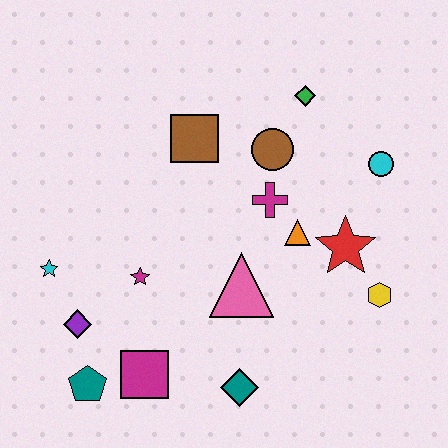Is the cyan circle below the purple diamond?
No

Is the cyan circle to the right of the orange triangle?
Yes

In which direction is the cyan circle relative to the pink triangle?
The cyan circle is to the right of the pink triangle.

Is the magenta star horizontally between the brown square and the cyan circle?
No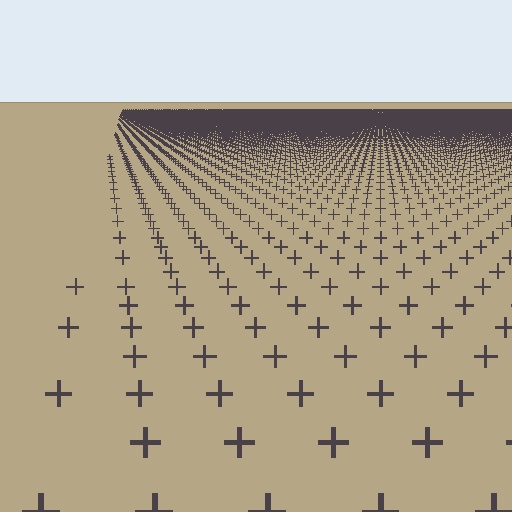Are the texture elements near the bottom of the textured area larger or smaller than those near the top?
Larger. Near the bottom, elements are closer to the viewer and appear at a bigger on-screen size.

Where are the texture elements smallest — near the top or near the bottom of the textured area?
Near the top.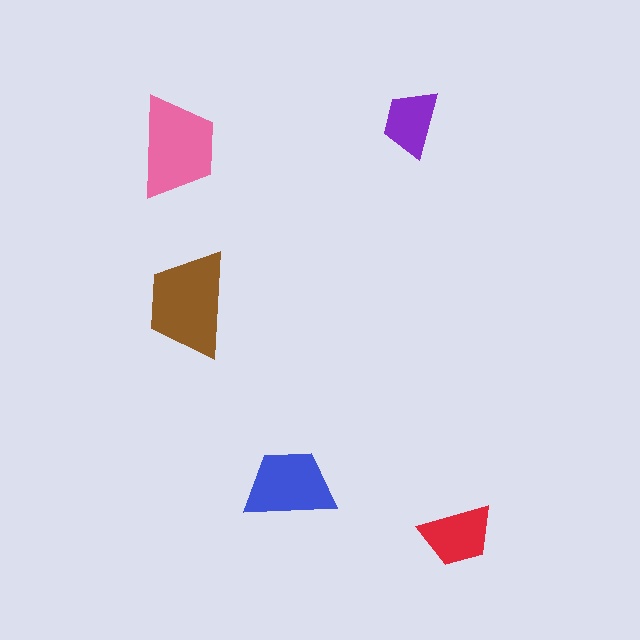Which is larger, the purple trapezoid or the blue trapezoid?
The blue one.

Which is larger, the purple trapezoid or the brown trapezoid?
The brown one.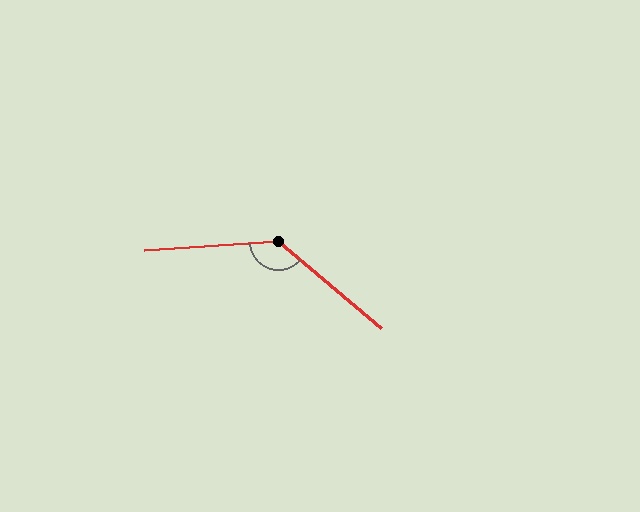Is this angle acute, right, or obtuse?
It is obtuse.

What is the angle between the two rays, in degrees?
Approximately 136 degrees.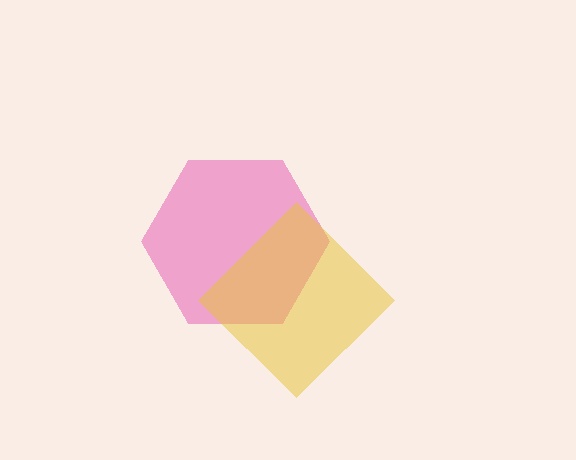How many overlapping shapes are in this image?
There are 2 overlapping shapes in the image.